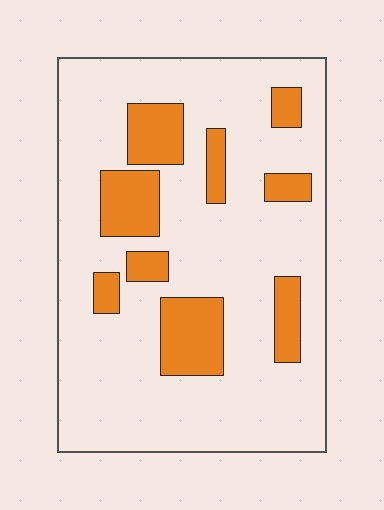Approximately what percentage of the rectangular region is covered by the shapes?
Approximately 20%.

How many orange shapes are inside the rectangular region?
9.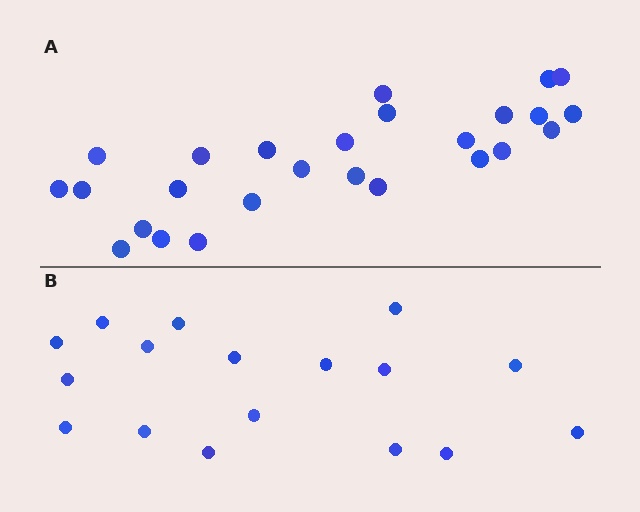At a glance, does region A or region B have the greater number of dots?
Region A (the top region) has more dots.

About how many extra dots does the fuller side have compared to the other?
Region A has roughly 8 or so more dots than region B.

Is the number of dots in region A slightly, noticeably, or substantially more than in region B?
Region A has substantially more. The ratio is roughly 1.5 to 1.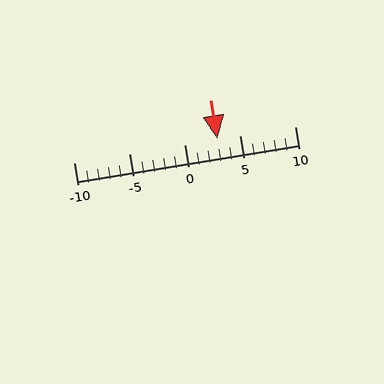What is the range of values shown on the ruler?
The ruler shows values from -10 to 10.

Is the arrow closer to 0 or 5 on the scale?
The arrow is closer to 5.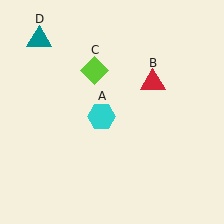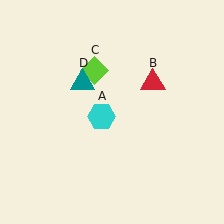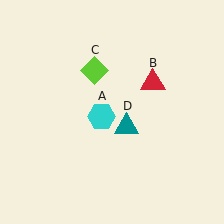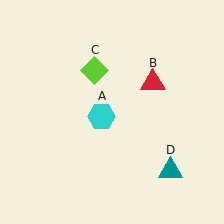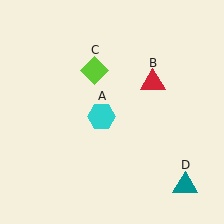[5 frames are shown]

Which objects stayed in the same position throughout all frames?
Cyan hexagon (object A) and red triangle (object B) and lime diamond (object C) remained stationary.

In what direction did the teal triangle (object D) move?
The teal triangle (object D) moved down and to the right.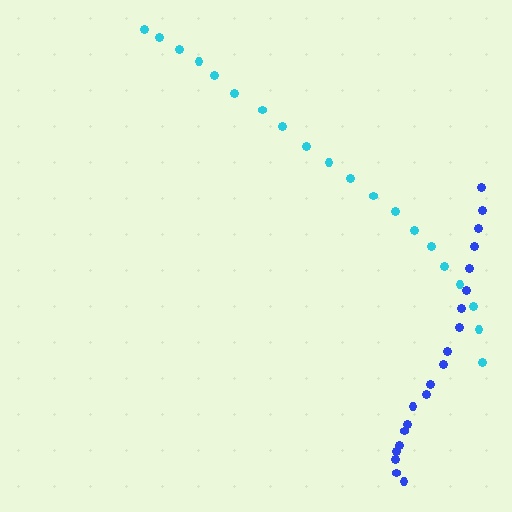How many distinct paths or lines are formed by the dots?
There are 2 distinct paths.